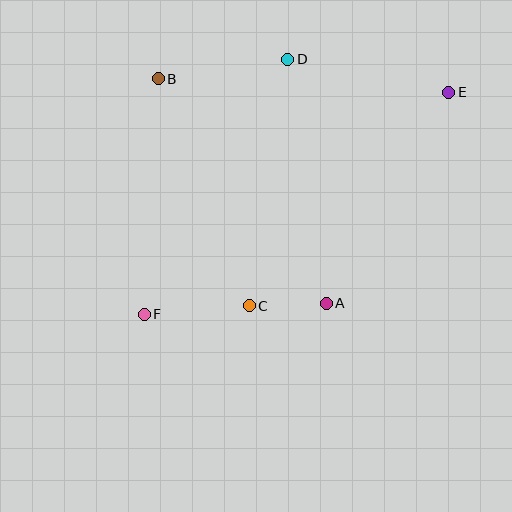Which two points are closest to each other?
Points A and C are closest to each other.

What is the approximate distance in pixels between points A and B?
The distance between A and B is approximately 280 pixels.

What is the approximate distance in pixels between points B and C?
The distance between B and C is approximately 245 pixels.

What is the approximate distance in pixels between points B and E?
The distance between B and E is approximately 291 pixels.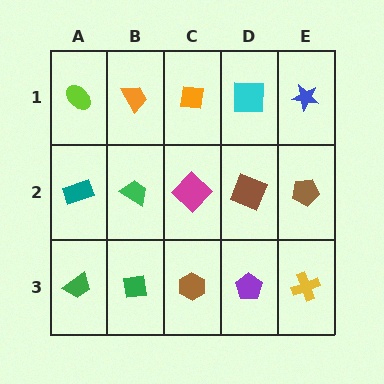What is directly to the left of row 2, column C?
A green trapezoid.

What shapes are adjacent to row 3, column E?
A brown pentagon (row 2, column E), a purple pentagon (row 3, column D).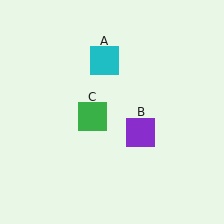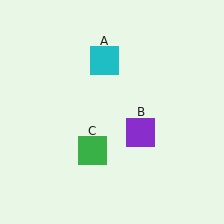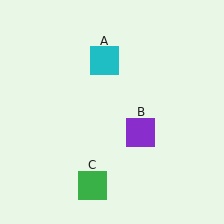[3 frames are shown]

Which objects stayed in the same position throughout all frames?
Cyan square (object A) and purple square (object B) remained stationary.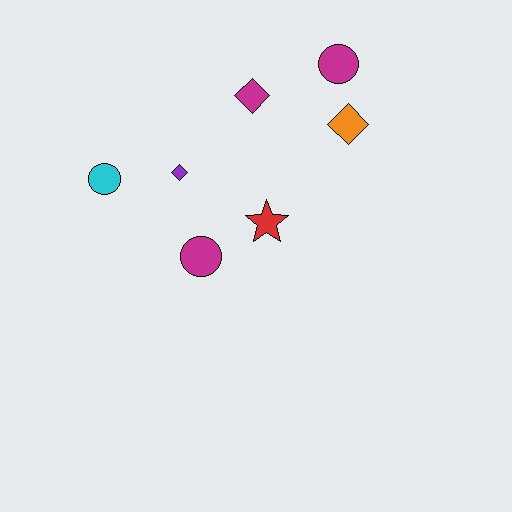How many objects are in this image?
There are 7 objects.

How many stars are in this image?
There is 1 star.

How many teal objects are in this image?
There are no teal objects.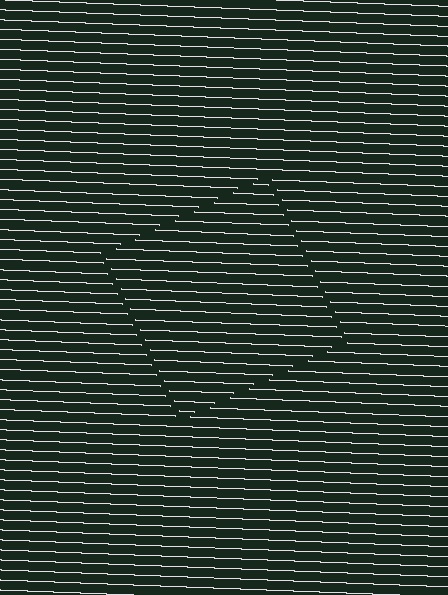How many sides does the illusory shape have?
4 sides — the line-ends trace a square.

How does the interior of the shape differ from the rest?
The interior of the shape contains the same grating, shifted by half a period — the contour is defined by the phase discontinuity where line-ends from the inner and outer gratings abut.